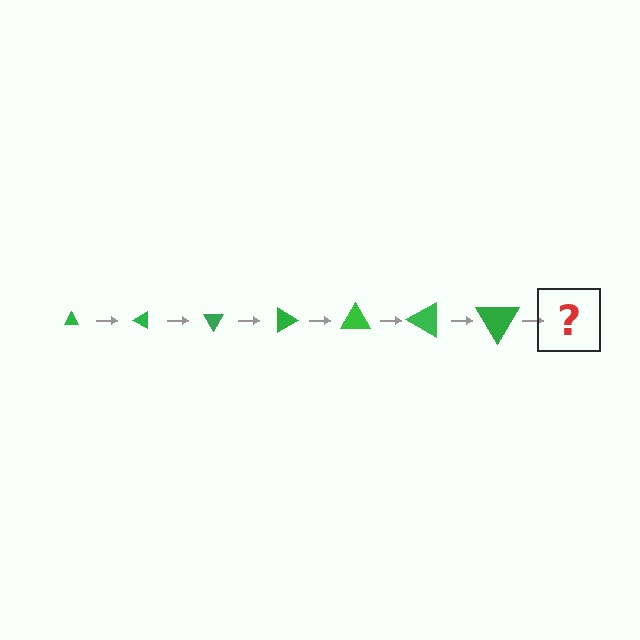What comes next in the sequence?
The next element should be a triangle, larger than the previous one and rotated 210 degrees from the start.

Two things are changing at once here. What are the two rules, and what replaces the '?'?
The two rules are that the triangle grows larger each step and it rotates 30 degrees each step. The '?' should be a triangle, larger than the previous one and rotated 210 degrees from the start.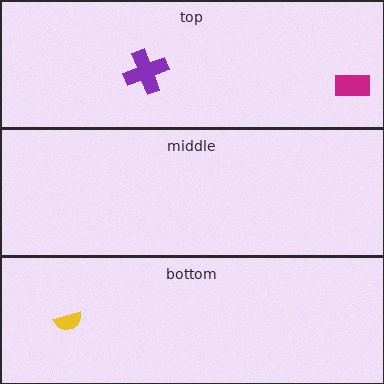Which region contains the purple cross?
The top region.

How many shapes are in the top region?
2.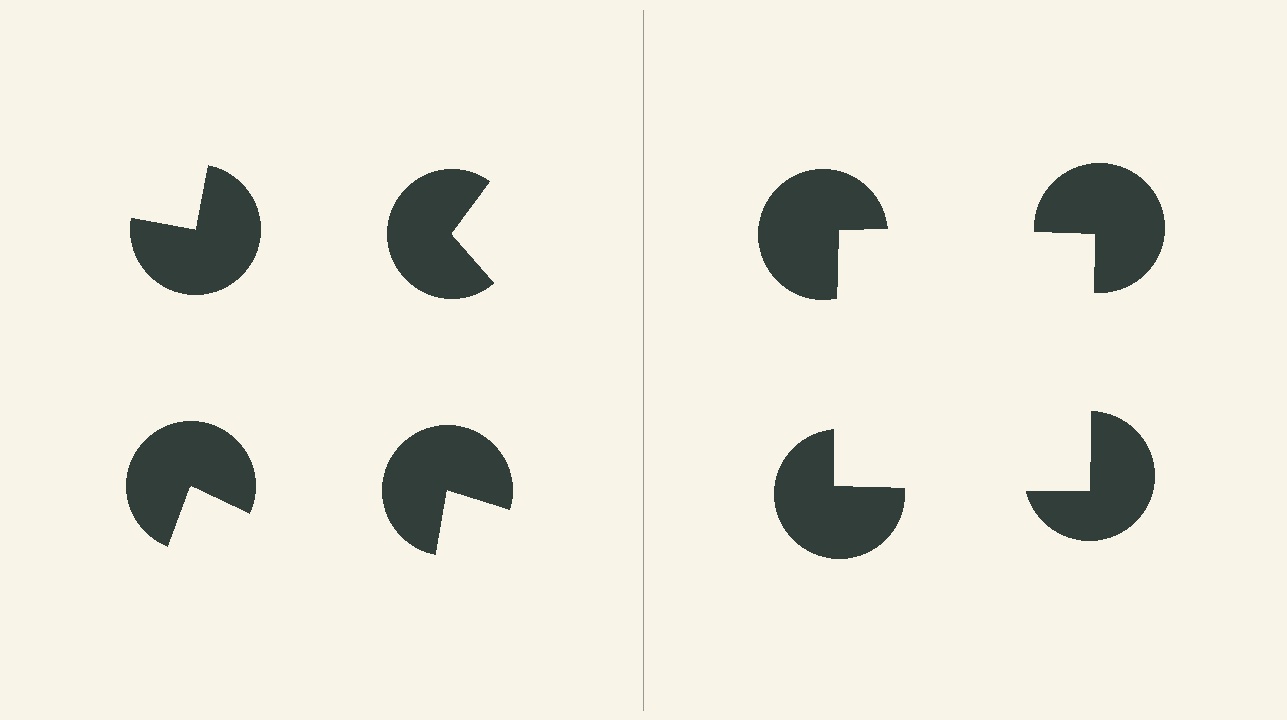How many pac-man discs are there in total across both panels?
8 — 4 on each side.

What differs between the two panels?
The pac-man discs are positioned identically on both sides; only the wedge orientations differ. On the right they align to a square; on the left they are misaligned.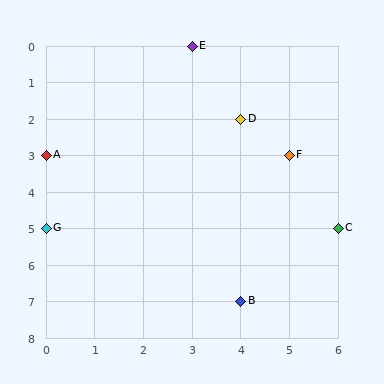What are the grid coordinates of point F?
Point F is at grid coordinates (5, 3).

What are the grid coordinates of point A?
Point A is at grid coordinates (0, 3).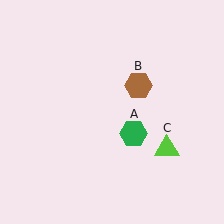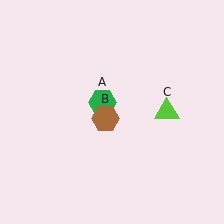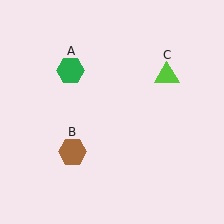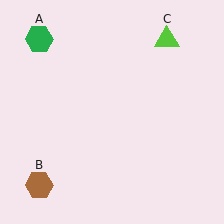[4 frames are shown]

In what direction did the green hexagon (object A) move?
The green hexagon (object A) moved up and to the left.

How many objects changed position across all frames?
3 objects changed position: green hexagon (object A), brown hexagon (object B), lime triangle (object C).